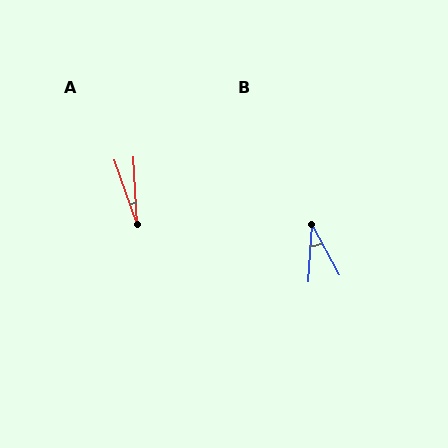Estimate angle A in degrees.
Approximately 16 degrees.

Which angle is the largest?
B, at approximately 32 degrees.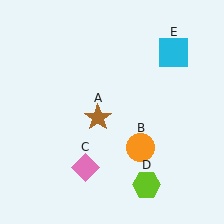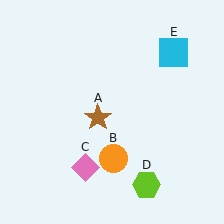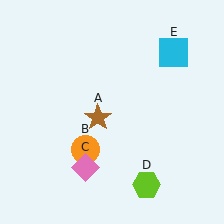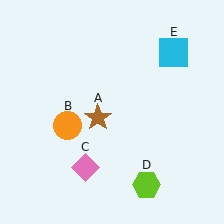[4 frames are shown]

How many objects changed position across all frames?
1 object changed position: orange circle (object B).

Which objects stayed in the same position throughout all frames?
Brown star (object A) and pink diamond (object C) and lime hexagon (object D) and cyan square (object E) remained stationary.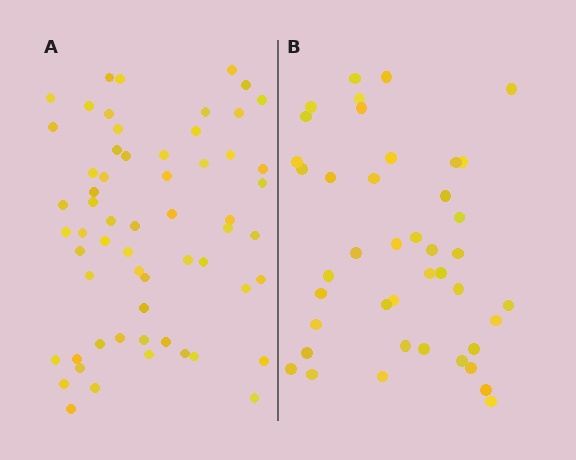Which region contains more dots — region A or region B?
Region A (the left region) has more dots.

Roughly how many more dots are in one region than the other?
Region A has approximately 20 more dots than region B.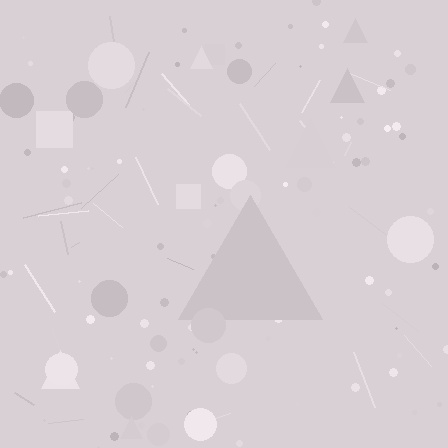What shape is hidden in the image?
A triangle is hidden in the image.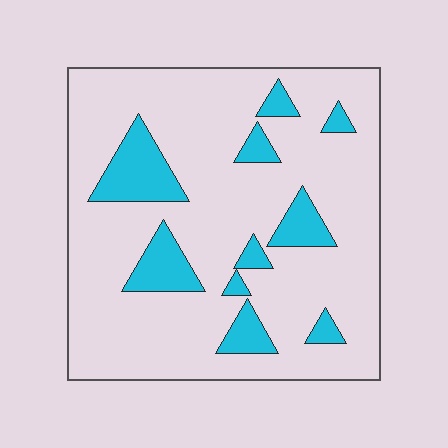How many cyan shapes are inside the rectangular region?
10.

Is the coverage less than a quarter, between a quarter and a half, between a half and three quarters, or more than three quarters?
Less than a quarter.